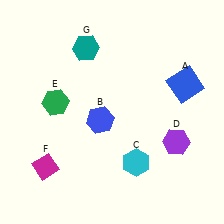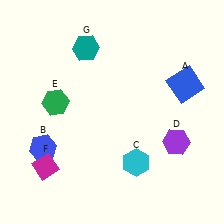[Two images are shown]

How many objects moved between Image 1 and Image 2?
1 object moved between the two images.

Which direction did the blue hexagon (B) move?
The blue hexagon (B) moved left.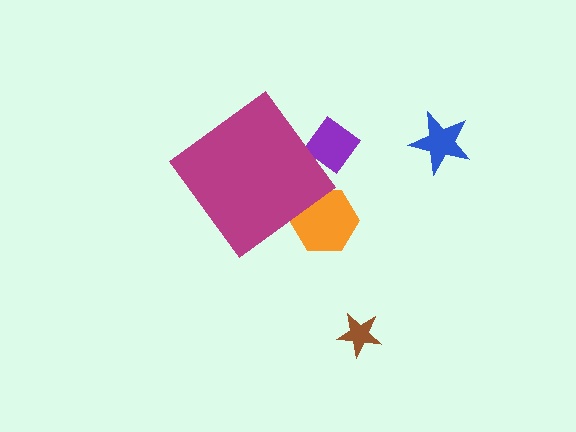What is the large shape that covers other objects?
A magenta diamond.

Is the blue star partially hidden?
No, the blue star is fully visible.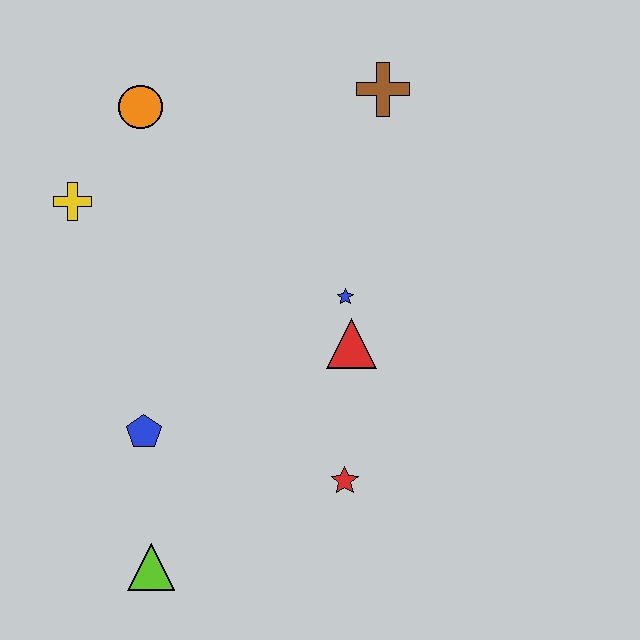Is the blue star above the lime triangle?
Yes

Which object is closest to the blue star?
The red triangle is closest to the blue star.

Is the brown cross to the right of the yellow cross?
Yes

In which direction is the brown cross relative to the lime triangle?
The brown cross is above the lime triangle.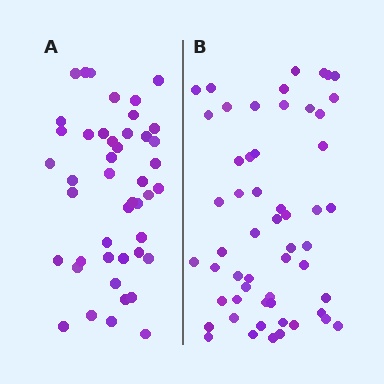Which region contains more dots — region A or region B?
Region B (the right region) has more dots.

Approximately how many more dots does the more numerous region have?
Region B has roughly 10 or so more dots than region A.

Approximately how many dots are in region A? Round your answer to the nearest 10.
About 40 dots. (The exact count is 45, which rounds to 40.)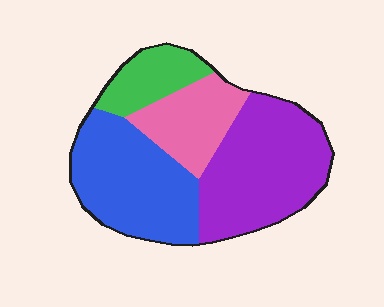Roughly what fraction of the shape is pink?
Pink takes up less than a quarter of the shape.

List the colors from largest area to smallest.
From largest to smallest: purple, blue, pink, green.